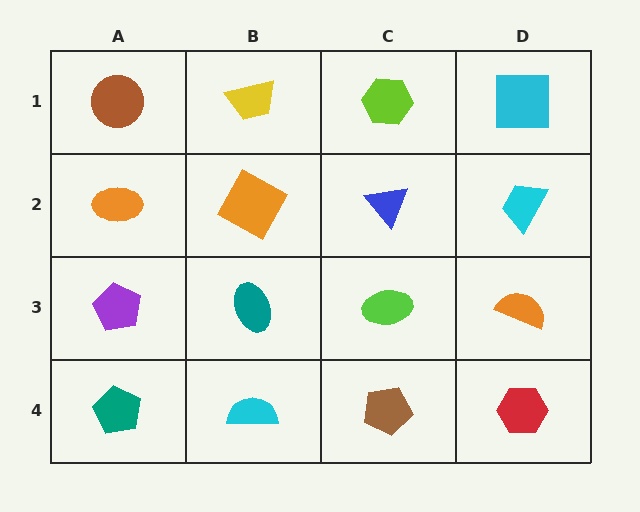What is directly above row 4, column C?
A lime ellipse.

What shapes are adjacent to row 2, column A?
A brown circle (row 1, column A), a purple pentagon (row 3, column A), an orange square (row 2, column B).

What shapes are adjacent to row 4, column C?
A lime ellipse (row 3, column C), a cyan semicircle (row 4, column B), a red hexagon (row 4, column D).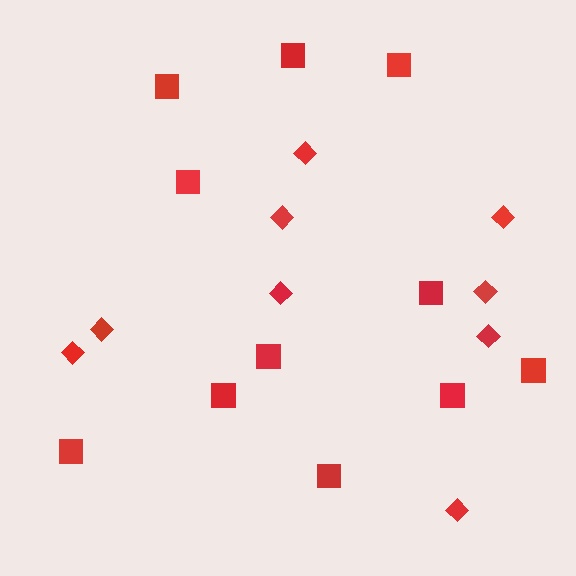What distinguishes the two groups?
There are 2 groups: one group of diamonds (9) and one group of squares (11).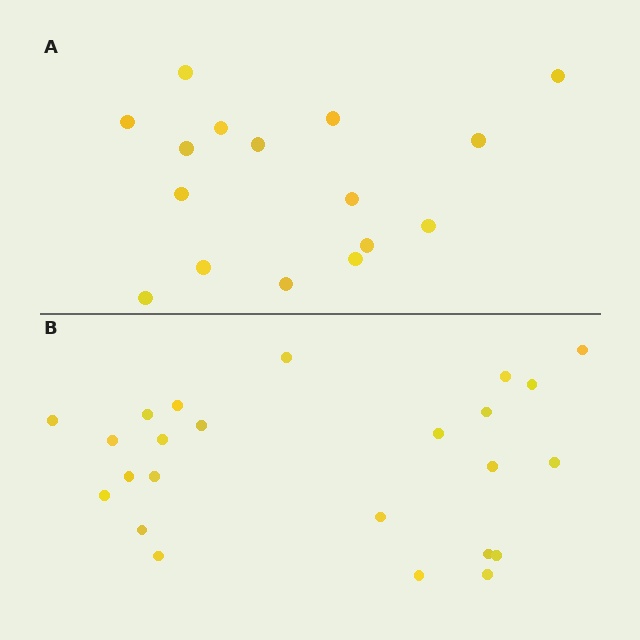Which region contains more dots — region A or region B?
Region B (the bottom region) has more dots.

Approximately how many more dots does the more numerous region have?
Region B has roughly 8 or so more dots than region A.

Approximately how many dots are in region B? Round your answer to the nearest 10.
About 20 dots. (The exact count is 24, which rounds to 20.)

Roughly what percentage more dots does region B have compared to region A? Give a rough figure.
About 50% more.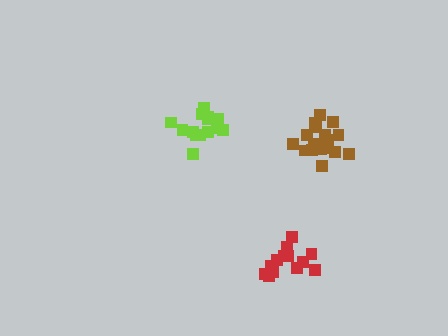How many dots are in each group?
Group 1: 19 dots, Group 2: 14 dots, Group 3: 14 dots (47 total).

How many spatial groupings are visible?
There are 3 spatial groupings.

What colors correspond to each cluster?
The clusters are colored: brown, red, lime.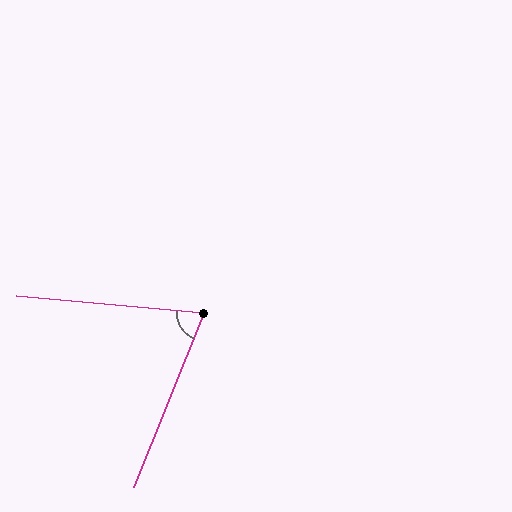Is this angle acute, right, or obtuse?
It is acute.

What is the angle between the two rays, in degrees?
Approximately 73 degrees.